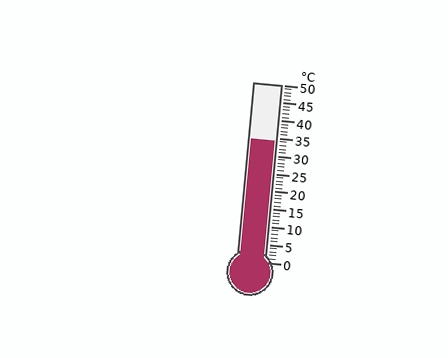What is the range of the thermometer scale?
The thermometer scale ranges from 0°C to 50°C.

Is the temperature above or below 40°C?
The temperature is below 40°C.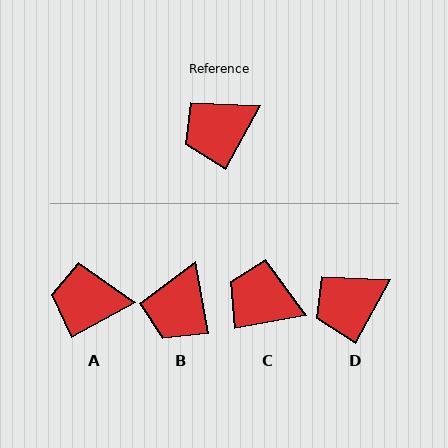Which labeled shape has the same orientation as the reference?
D.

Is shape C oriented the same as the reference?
No, it is off by about 52 degrees.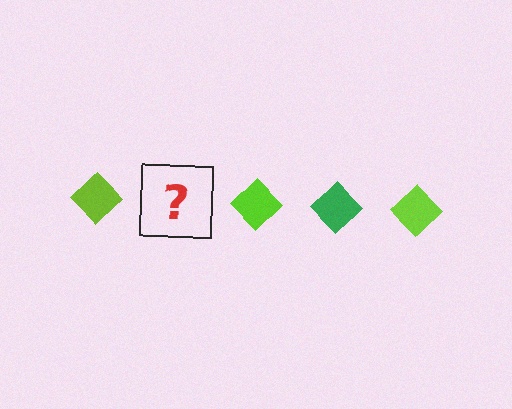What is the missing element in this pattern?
The missing element is a green diamond.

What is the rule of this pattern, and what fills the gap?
The rule is that the pattern cycles through lime, green diamonds. The gap should be filled with a green diamond.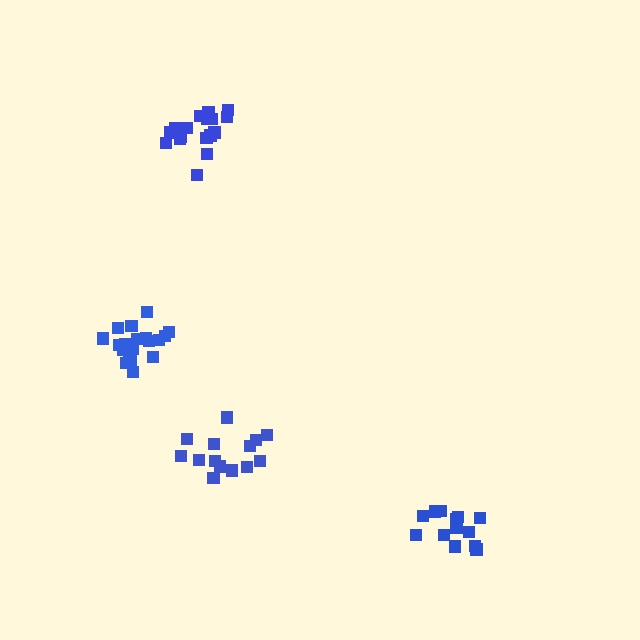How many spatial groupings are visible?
There are 4 spatial groupings.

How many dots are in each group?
Group 1: 14 dots, Group 2: 14 dots, Group 3: 19 dots, Group 4: 17 dots (64 total).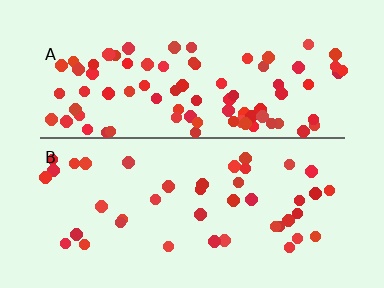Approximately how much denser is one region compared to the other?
Approximately 2.0× — region A over region B.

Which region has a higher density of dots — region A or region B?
A (the top).